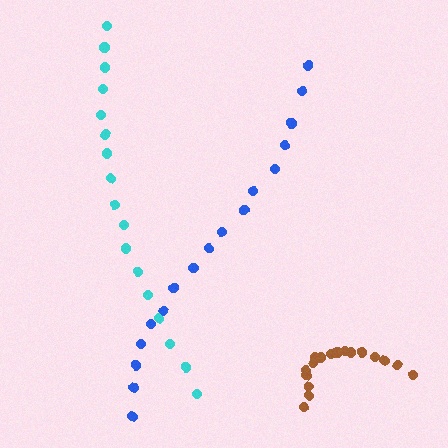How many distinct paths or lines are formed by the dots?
There are 3 distinct paths.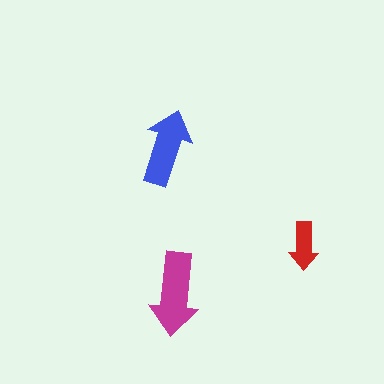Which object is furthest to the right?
The red arrow is rightmost.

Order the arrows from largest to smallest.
the magenta one, the blue one, the red one.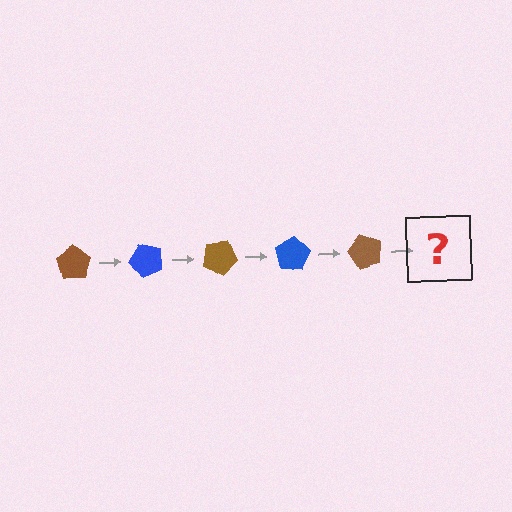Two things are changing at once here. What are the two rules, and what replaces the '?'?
The two rules are that it rotates 50 degrees each step and the color cycles through brown and blue. The '?' should be a blue pentagon, rotated 250 degrees from the start.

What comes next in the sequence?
The next element should be a blue pentagon, rotated 250 degrees from the start.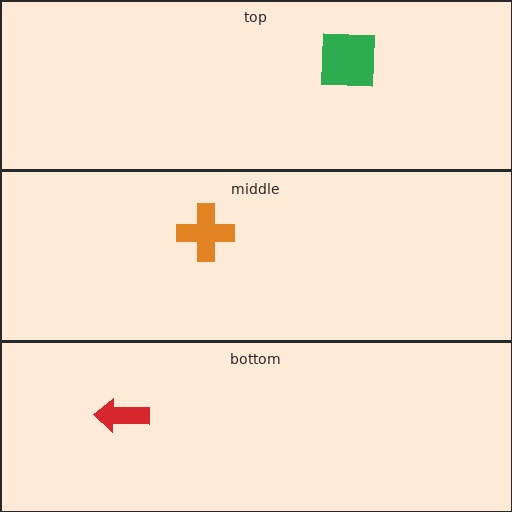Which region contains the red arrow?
The bottom region.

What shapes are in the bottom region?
The red arrow.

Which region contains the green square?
The top region.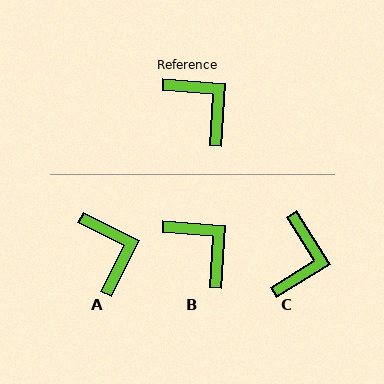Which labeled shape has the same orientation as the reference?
B.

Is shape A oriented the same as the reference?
No, it is off by about 22 degrees.